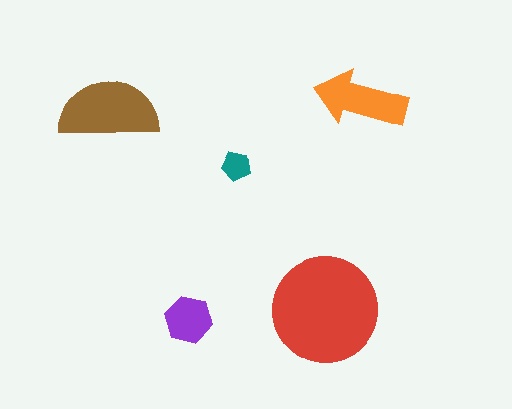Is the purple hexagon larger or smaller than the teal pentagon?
Larger.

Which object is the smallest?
The teal pentagon.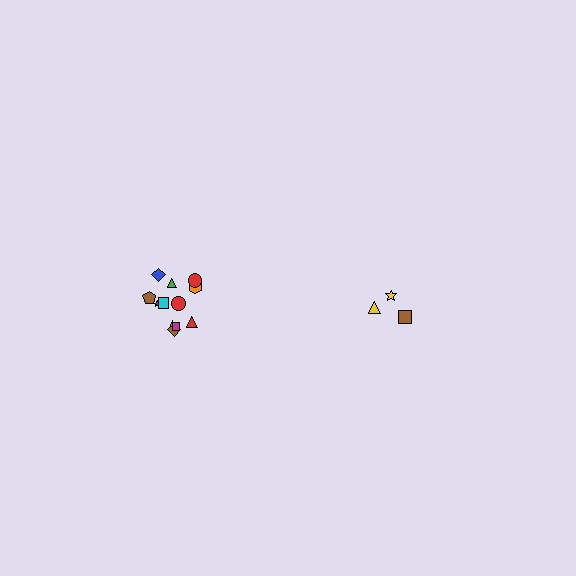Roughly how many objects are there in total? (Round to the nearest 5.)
Roughly 15 objects in total.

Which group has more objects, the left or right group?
The left group.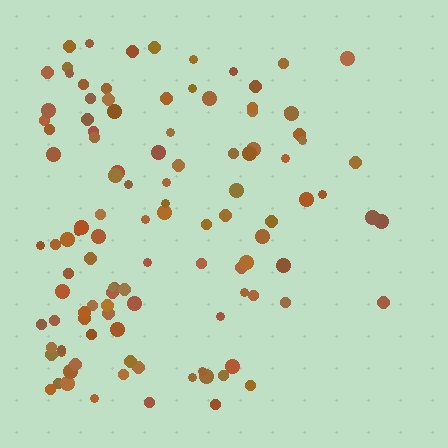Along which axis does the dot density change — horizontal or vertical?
Horizontal.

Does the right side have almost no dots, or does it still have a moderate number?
Still a moderate number, just noticeably fewer than the left.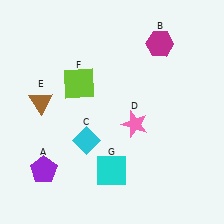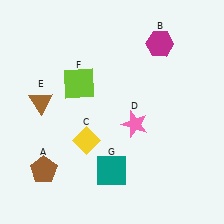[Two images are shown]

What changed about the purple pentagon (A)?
In Image 1, A is purple. In Image 2, it changed to brown.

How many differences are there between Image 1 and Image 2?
There are 3 differences between the two images.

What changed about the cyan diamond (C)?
In Image 1, C is cyan. In Image 2, it changed to yellow.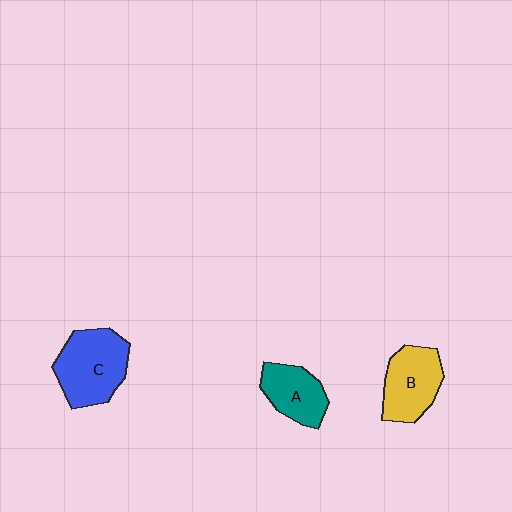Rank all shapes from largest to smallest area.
From largest to smallest: C (blue), B (yellow), A (teal).